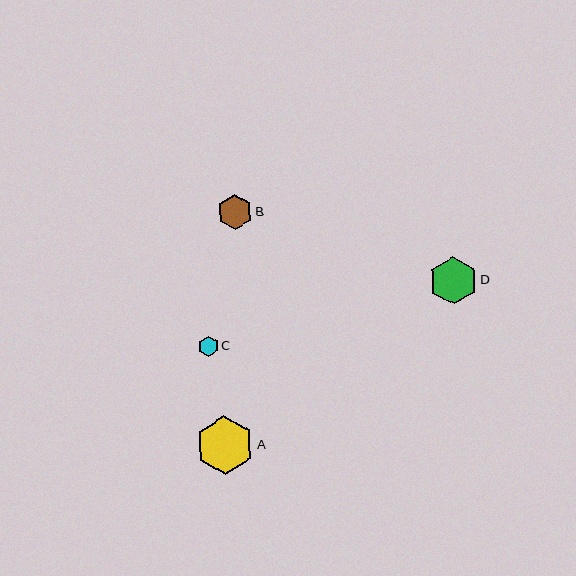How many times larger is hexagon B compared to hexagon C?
Hexagon B is approximately 1.7 times the size of hexagon C.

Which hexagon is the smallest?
Hexagon C is the smallest with a size of approximately 21 pixels.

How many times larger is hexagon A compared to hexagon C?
Hexagon A is approximately 2.8 times the size of hexagon C.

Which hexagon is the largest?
Hexagon A is the largest with a size of approximately 58 pixels.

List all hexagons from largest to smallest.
From largest to smallest: A, D, B, C.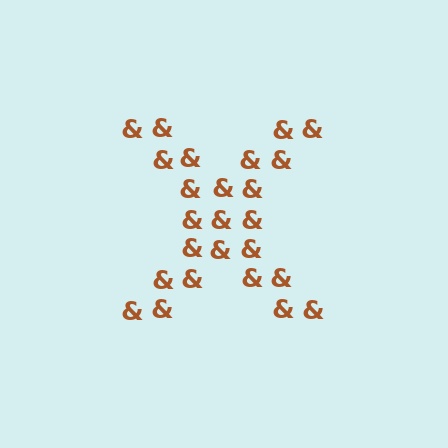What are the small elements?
The small elements are ampersands.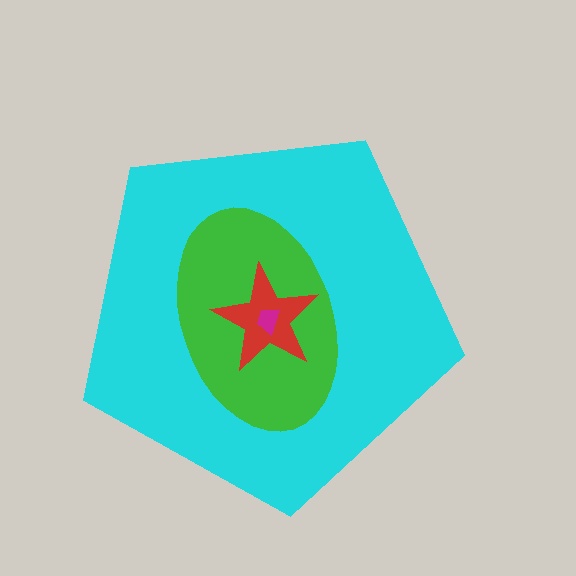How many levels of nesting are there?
4.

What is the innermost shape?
The magenta trapezoid.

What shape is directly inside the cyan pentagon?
The green ellipse.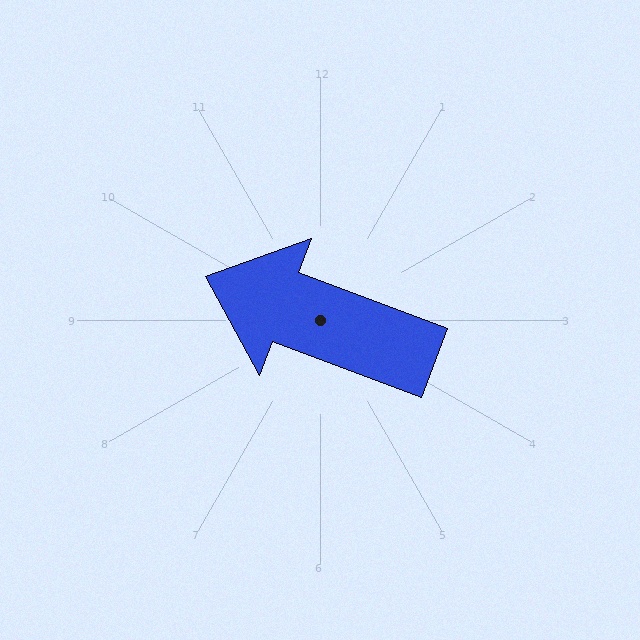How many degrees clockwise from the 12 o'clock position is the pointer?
Approximately 291 degrees.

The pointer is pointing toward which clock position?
Roughly 10 o'clock.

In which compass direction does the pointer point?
West.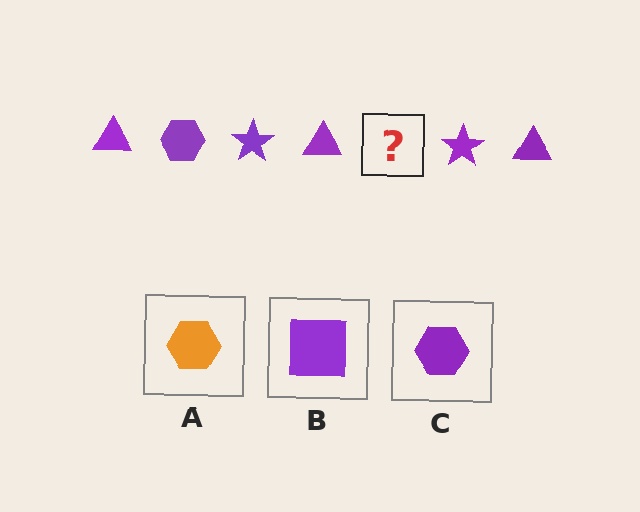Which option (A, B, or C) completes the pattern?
C.